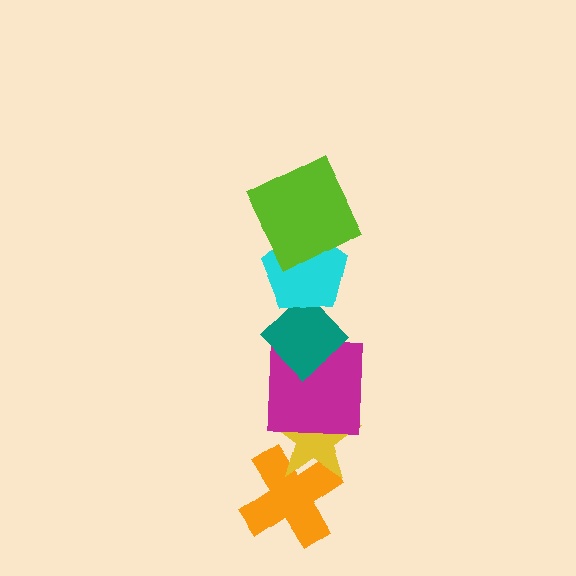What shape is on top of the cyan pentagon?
The lime square is on top of the cyan pentagon.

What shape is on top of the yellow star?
The magenta square is on top of the yellow star.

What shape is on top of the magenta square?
The teal diamond is on top of the magenta square.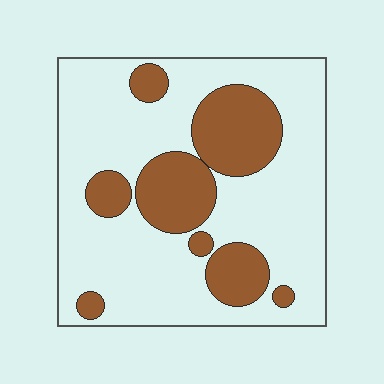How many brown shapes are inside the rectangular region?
8.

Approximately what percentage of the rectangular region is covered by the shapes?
Approximately 25%.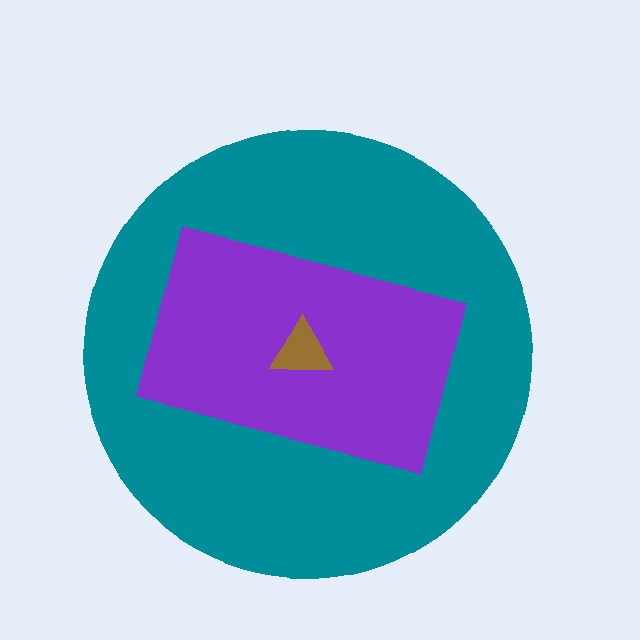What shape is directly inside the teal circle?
The purple rectangle.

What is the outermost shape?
The teal circle.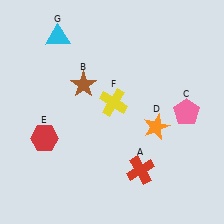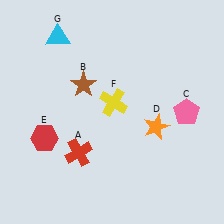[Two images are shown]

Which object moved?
The red cross (A) moved left.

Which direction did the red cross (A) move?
The red cross (A) moved left.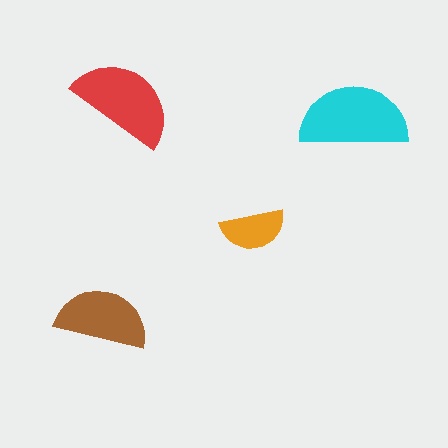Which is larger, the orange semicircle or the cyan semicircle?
The cyan one.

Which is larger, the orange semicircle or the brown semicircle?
The brown one.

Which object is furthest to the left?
The brown semicircle is leftmost.